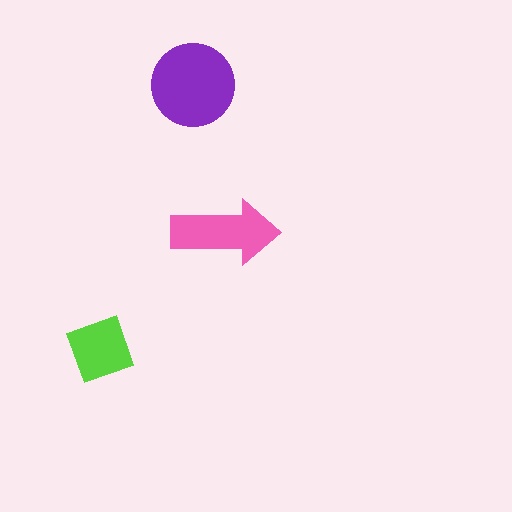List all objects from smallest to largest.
The lime diamond, the pink arrow, the purple circle.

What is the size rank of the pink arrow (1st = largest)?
2nd.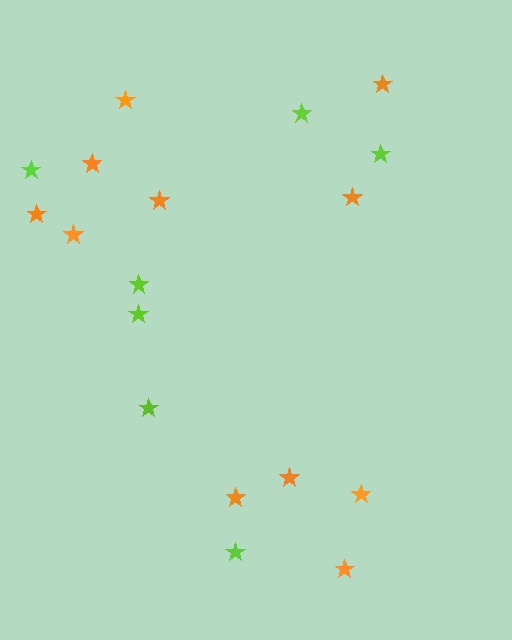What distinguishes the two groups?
There are 2 groups: one group of lime stars (7) and one group of orange stars (11).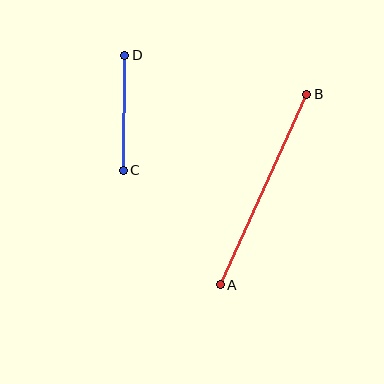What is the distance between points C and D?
The distance is approximately 115 pixels.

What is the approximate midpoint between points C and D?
The midpoint is at approximately (124, 113) pixels.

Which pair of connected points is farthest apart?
Points A and B are farthest apart.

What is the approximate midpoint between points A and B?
The midpoint is at approximately (263, 189) pixels.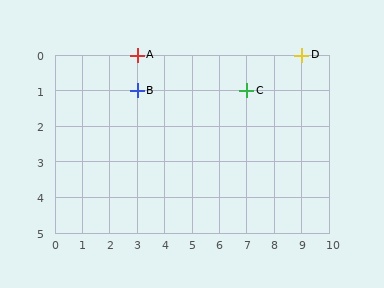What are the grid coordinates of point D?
Point D is at grid coordinates (9, 0).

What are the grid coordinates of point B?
Point B is at grid coordinates (3, 1).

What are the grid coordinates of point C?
Point C is at grid coordinates (7, 1).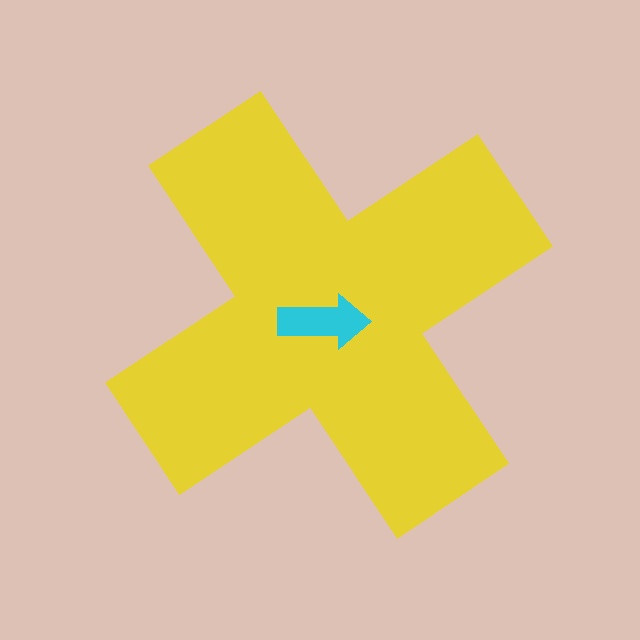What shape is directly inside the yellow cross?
The cyan arrow.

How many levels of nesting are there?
2.